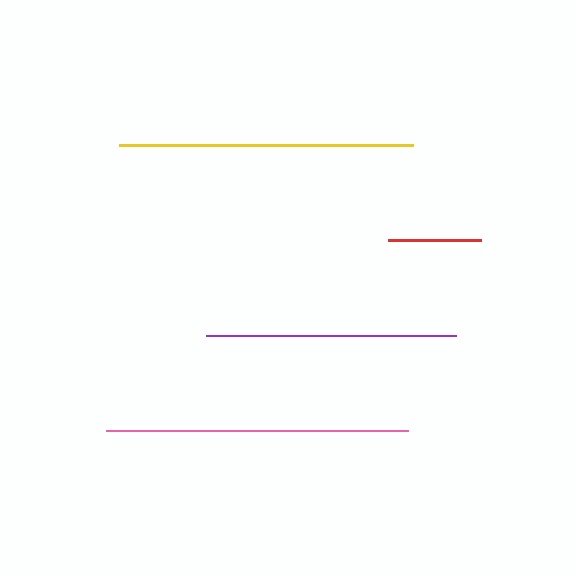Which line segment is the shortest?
The red line is the shortest at approximately 93 pixels.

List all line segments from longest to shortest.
From longest to shortest: pink, yellow, purple, red.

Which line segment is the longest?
The pink line is the longest at approximately 302 pixels.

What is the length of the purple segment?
The purple segment is approximately 250 pixels long.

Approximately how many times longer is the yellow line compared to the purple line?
The yellow line is approximately 1.2 times the length of the purple line.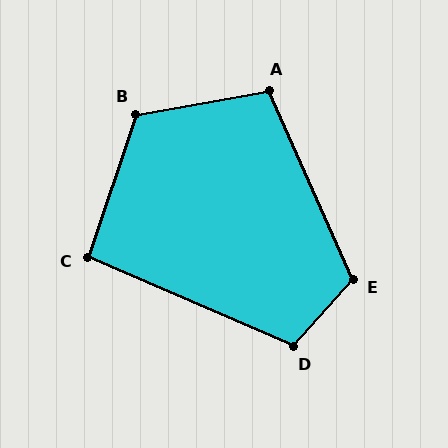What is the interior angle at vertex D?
Approximately 108 degrees (obtuse).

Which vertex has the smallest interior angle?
C, at approximately 95 degrees.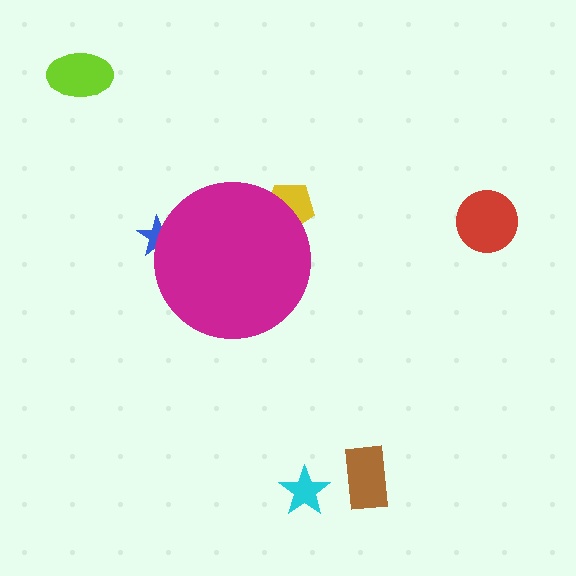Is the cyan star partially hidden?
No, the cyan star is fully visible.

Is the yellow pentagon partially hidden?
Yes, the yellow pentagon is partially hidden behind the magenta circle.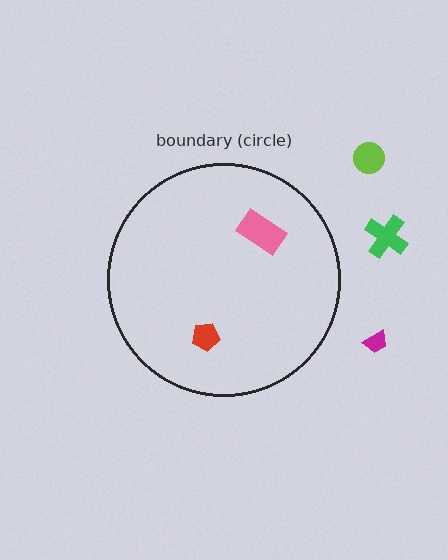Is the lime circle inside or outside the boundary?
Outside.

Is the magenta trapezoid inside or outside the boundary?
Outside.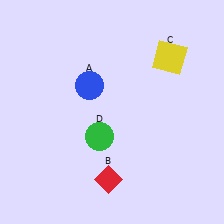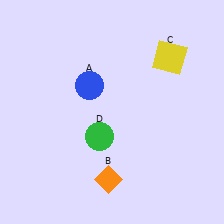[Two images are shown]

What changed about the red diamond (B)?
In Image 1, B is red. In Image 2, it changed to orange.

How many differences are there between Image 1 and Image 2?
There is 1 difference between the two images.